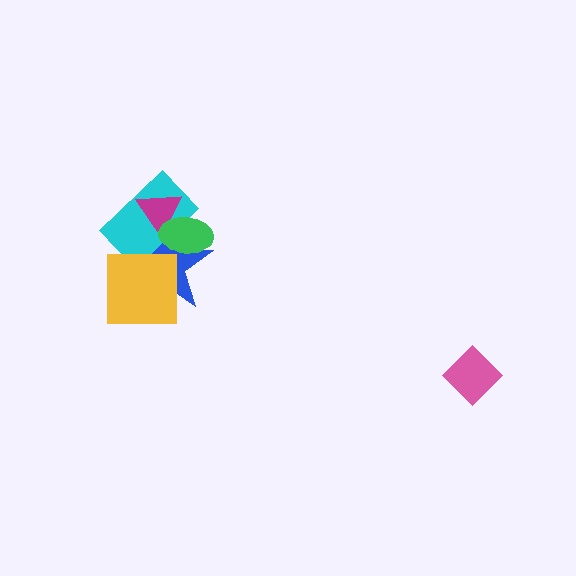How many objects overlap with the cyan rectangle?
4 objects overlap with the cyan rectangle.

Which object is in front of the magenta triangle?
The green ellipse is in front of the magenta triangle.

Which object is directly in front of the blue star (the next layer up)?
The cyan rectangle is directly in front of the blue star.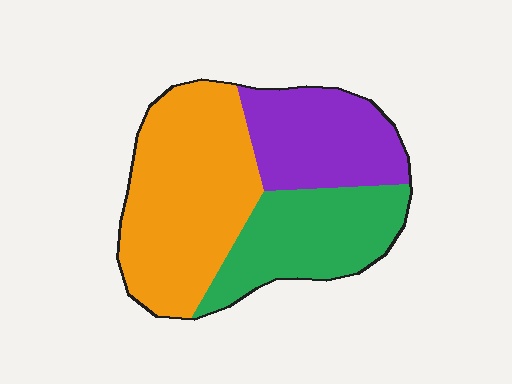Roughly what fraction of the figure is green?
Green takes up about one quarter (1/4) of the figure.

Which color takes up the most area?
Orange, at roughly 45%.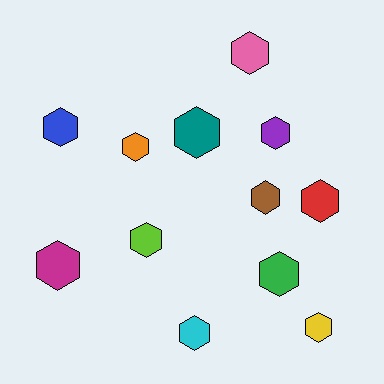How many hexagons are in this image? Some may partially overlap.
There are 12 hexagons.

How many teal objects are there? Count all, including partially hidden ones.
There is 1 teal object.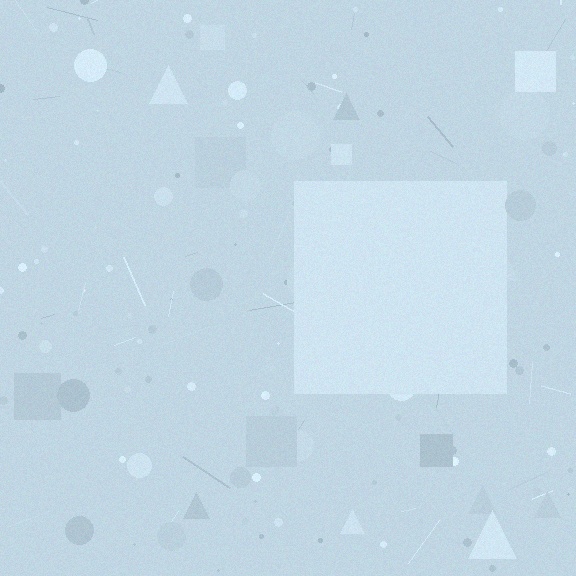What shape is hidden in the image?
A square is hidden in the image.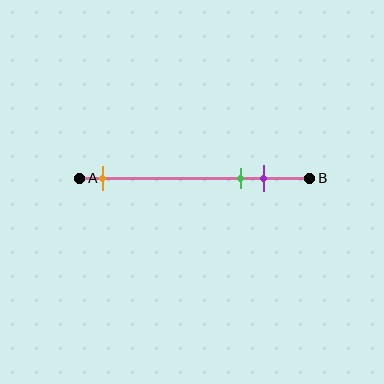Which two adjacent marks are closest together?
The green and purple marks are the closest adjacent pair.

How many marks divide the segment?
There are 3 marks dividing the segment.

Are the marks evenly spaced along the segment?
No, the marks are not evenly spaced.